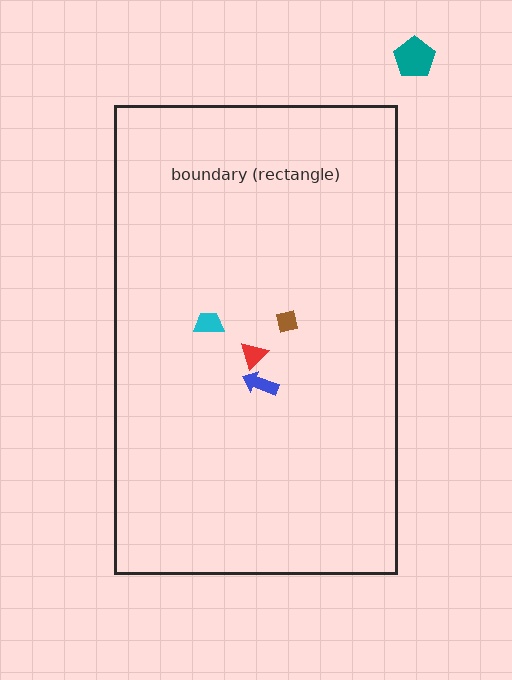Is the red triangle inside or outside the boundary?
Inside.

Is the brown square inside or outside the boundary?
Inside.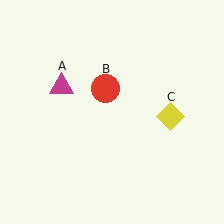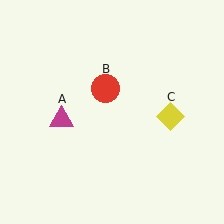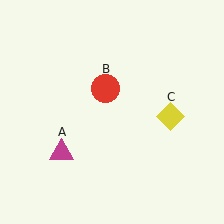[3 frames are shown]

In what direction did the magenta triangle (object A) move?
The magenta triangle (object A) moved down.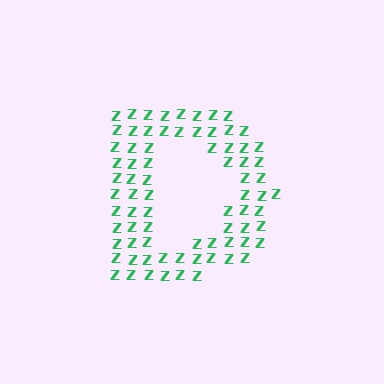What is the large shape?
The large shape is the letter D.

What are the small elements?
The small elements are letter Z's.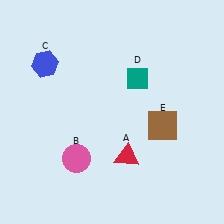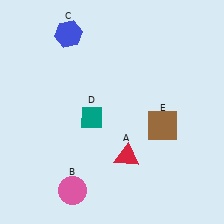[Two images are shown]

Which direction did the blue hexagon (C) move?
The blue hexagon (C) moved up.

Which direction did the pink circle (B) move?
The pink circle (B) moved down.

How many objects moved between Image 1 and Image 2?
3 objects moved between the two images.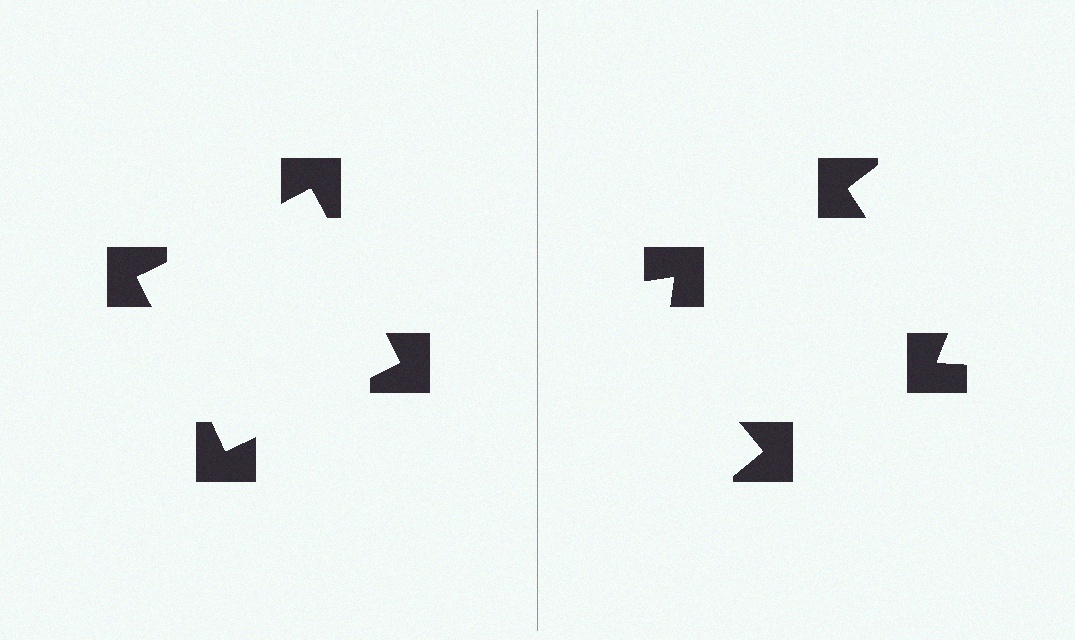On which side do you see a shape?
An illusory square appears on the left side. On the right side the wedge cuts are rotated, so no coherent shape forms.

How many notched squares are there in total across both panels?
8 — 4 on each side.